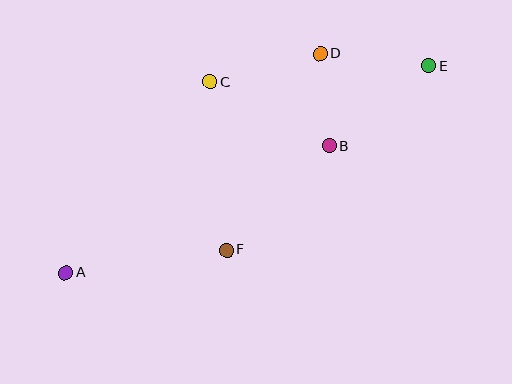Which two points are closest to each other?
Points B and D are closest to each other.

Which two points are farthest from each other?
Points A and E are farthest from each other.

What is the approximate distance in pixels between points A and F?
The distance between A and F is approximately 163 pixels.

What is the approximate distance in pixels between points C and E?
The distance between C and E is approximately 220 pixels.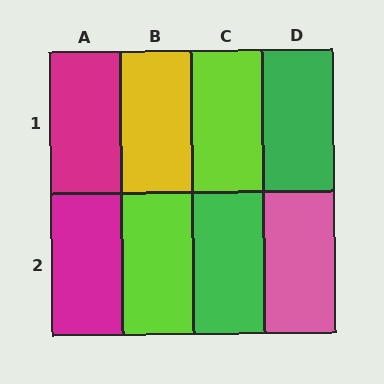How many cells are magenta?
2 cells are magenta.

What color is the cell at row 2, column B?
Lime.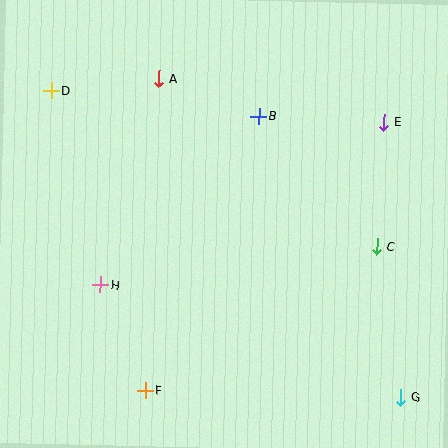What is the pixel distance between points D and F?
The distance between D and F is 314 pixels.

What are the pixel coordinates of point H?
Point H is at (100, 285).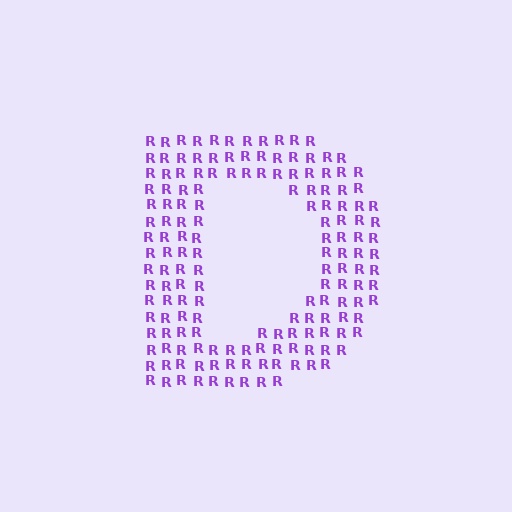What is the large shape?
The large shape is the letter D.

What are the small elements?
The small elements are letter R's.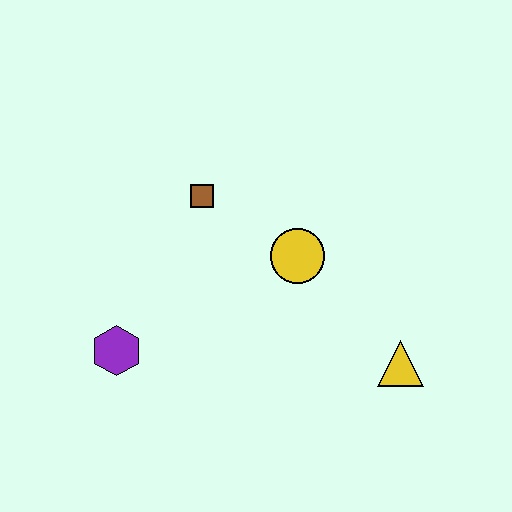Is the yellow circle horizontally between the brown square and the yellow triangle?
Yes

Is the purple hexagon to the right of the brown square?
No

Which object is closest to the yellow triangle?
The yellow circle is closest to the yellow triangle.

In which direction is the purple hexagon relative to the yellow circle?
The purple hexagon is to the left of the yellow circle.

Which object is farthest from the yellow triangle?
The purple hexagon is farthest from the yellow triangle.